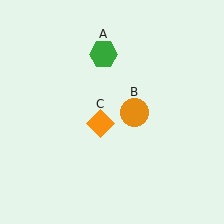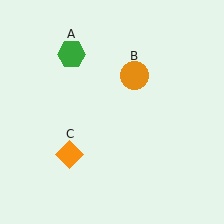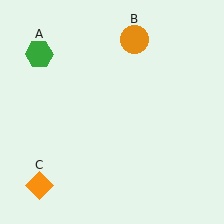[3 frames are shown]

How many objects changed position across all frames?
3 objects changed position: green hexagon (object A), orange circle (object B), orange diamond (object C).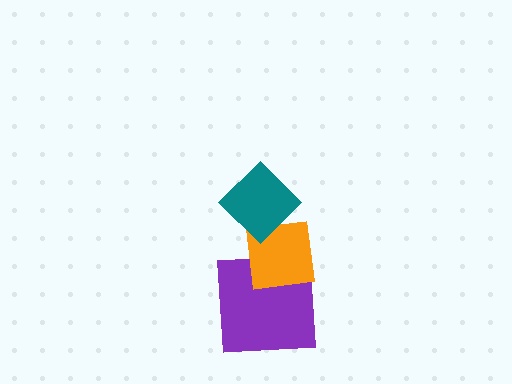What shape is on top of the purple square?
The orange square is on top of the purple square.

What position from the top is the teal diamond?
The teal diamond is 1st from the top.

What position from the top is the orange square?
The orange square is 2nd from the top.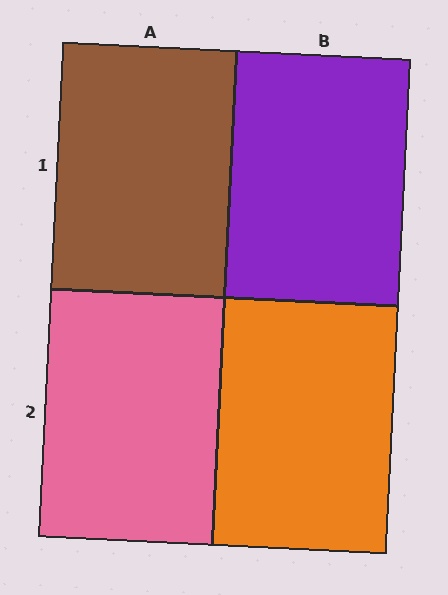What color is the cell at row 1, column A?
Brown.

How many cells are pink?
1 cell is pink.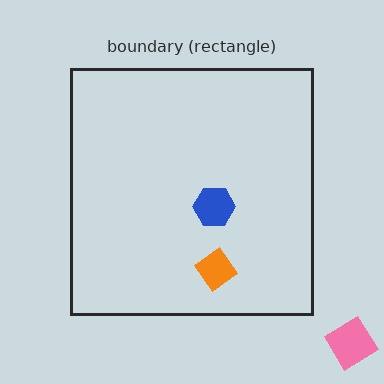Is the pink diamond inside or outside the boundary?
Outside.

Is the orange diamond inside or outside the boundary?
Inside.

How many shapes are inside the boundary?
2 inside, 1 outside.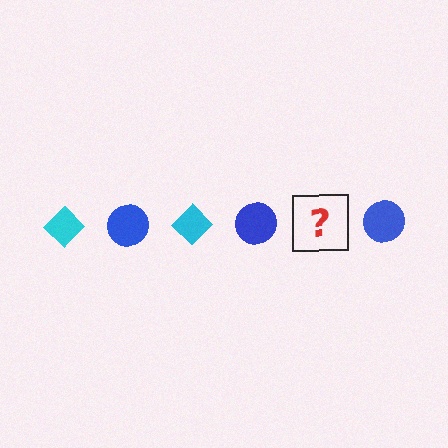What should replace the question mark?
The question mark should be replaced with a cyan diamond.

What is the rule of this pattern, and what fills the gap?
The rule is that the pattern alternates between cyan diamond and blue circle. The gap should be filled with a cyan diamond.